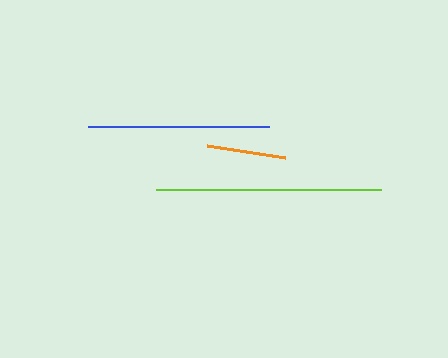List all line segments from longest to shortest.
From longest to shortest: lime, blue, orange.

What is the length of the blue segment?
The blue segment is approximately 182 pixels long.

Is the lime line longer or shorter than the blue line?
The lime line is longer than the blue line.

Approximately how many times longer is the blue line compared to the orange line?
The blue line is approximately 2.3 times the length of the orange line.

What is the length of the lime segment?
The lime segment is approximately 225 pixels long.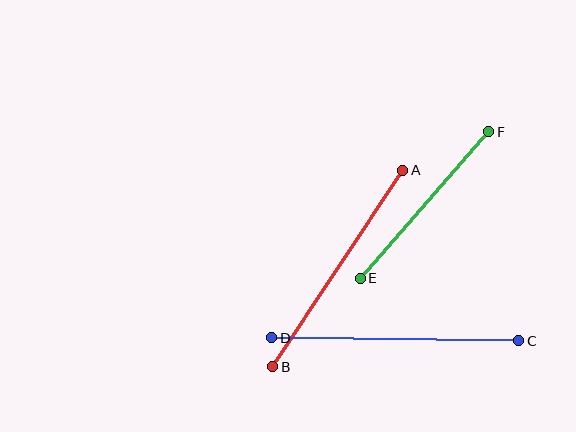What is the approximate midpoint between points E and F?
The midpoint is at approximately (425, 205) pixels.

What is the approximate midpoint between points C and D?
The midpoint is at approximately (395, 339) pixels.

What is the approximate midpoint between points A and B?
The midpoint is at approximately (338, 269) pixels.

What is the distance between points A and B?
The distance is approximately 236 pixels.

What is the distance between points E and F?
The distance is approximately 195 pixels.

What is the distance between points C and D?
The distance is approximately 247 pixels.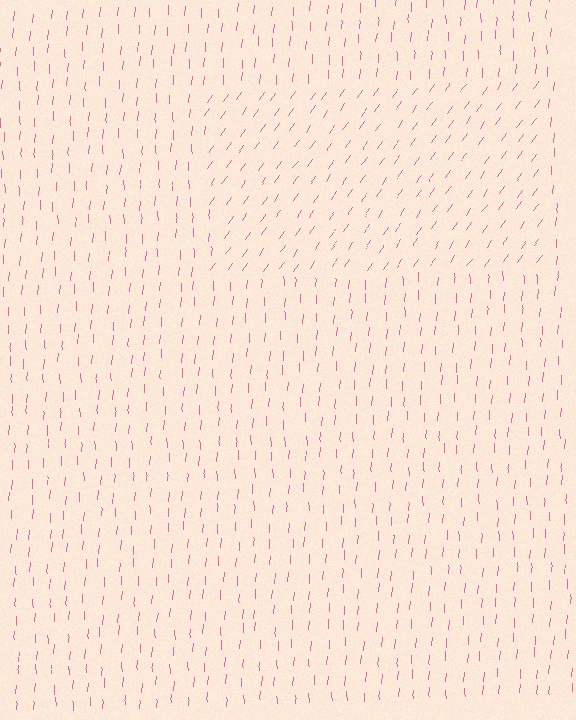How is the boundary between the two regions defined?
The boundary is defined purely by a change in line orientation (approximately 32 degrees difference). All lines are the same color and thickness.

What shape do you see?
I see a rectangle.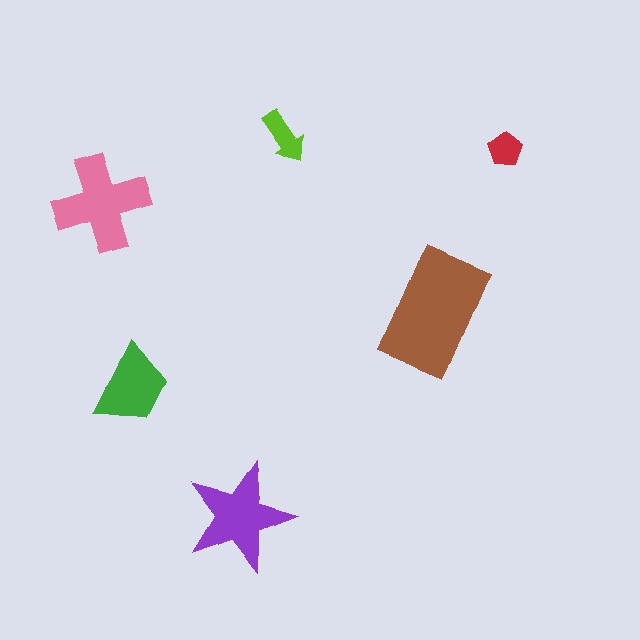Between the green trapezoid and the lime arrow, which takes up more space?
The green trapezoid.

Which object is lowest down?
The purple star is bottommost.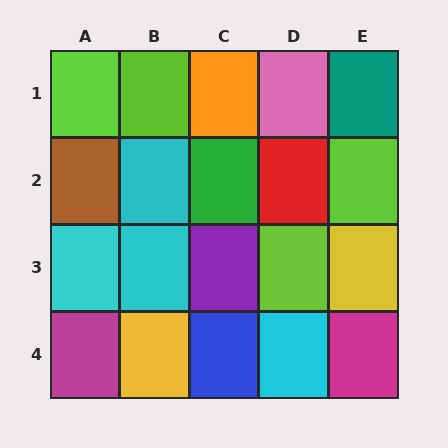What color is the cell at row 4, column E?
Magenta.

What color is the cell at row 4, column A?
Magenta.